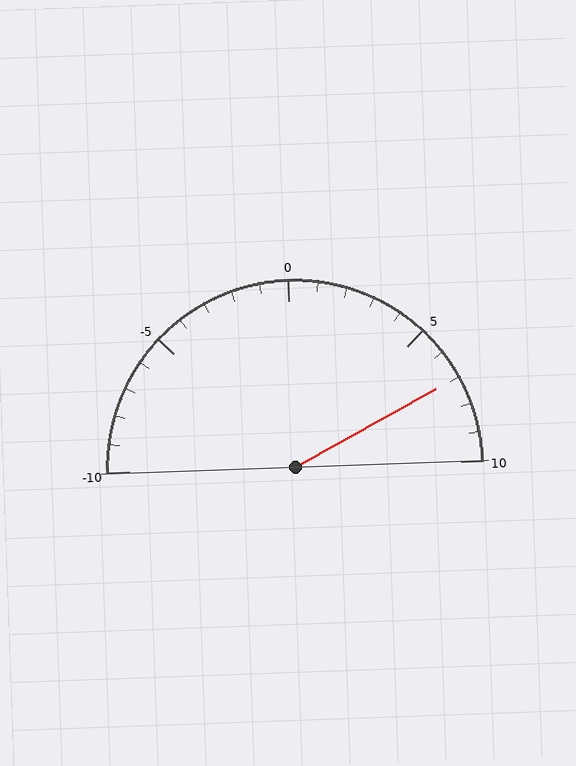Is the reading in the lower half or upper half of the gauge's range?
The reading is in the upper half of the range (-10 to 10).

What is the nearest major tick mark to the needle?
The nearest major tick mark is 5.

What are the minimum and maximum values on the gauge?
The gauge ranges from -10 to 10.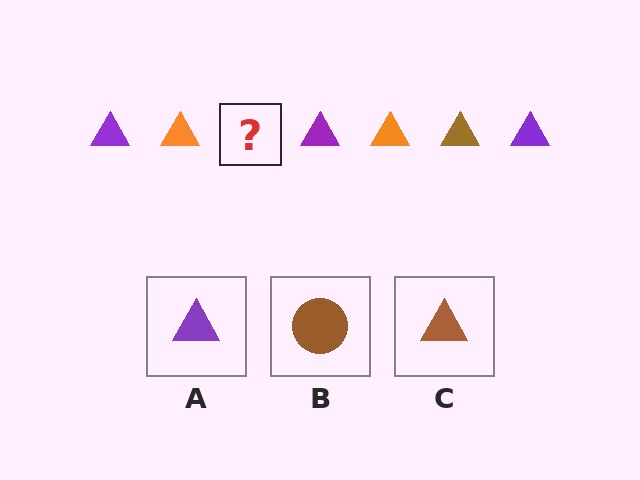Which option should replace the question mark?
Option C.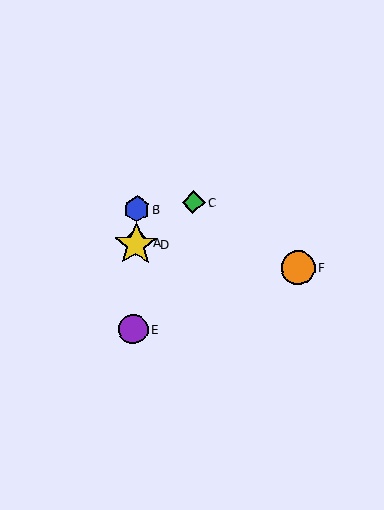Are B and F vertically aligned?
No, B is at x≈137 and F is at x≈298.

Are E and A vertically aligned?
Yes, both are at x≈133.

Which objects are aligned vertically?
Objects A, B, D, E are aligned vertically.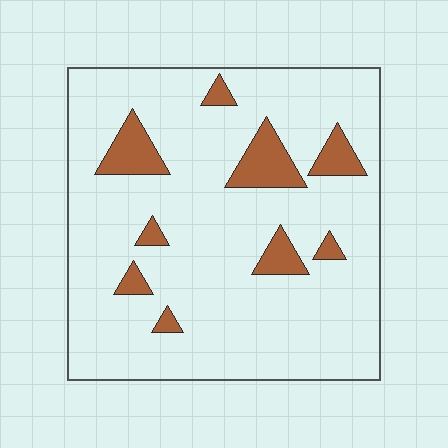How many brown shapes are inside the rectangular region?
9.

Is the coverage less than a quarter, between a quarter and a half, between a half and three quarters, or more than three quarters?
Less than a quarter.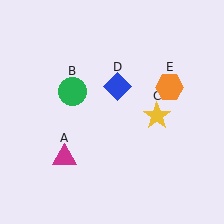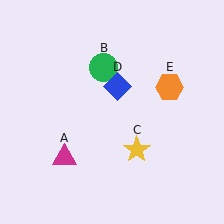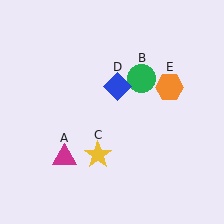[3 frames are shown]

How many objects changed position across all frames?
2 objects changed position: green circle (object B), yellow star (object C).